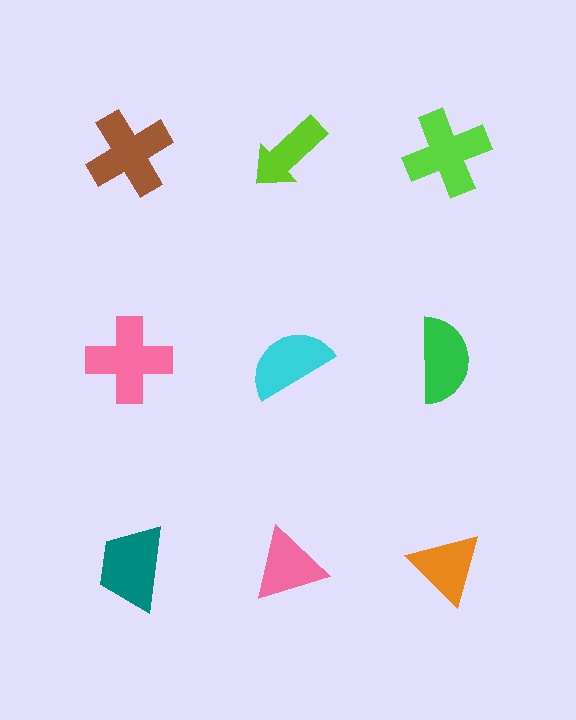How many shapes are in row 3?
3 shapes.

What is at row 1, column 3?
A lime cross.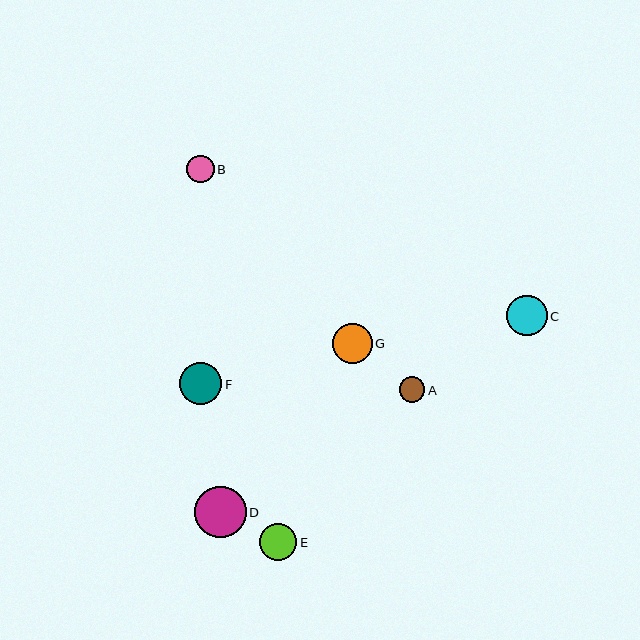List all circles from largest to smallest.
From largest to smallest: D, F, C, G, E, B, A.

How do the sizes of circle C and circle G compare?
Circle C and circle G are approximately the same size.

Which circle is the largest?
Circle D is the largest with a size of approximately 51 pixels.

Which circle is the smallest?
Circle A is the smallest with a size of approximately 25 pixels.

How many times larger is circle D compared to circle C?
Circle D is approximately 1.3 times the size of circle C.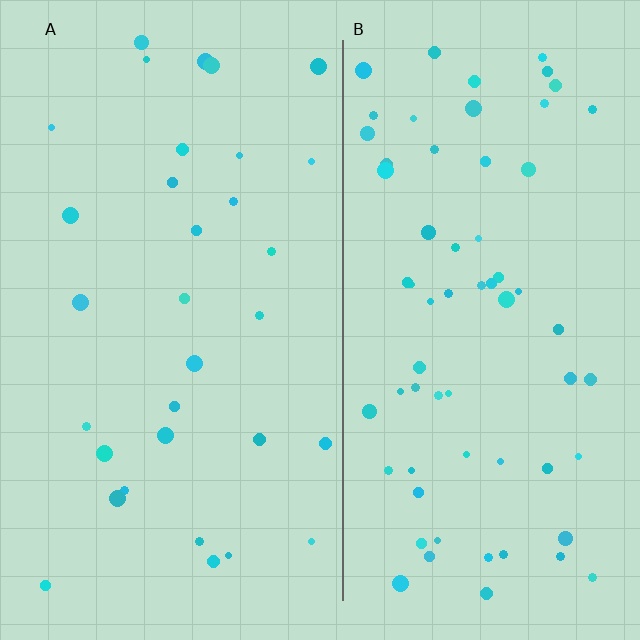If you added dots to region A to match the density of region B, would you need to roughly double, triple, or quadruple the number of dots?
Approximately double.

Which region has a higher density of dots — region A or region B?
B (the right).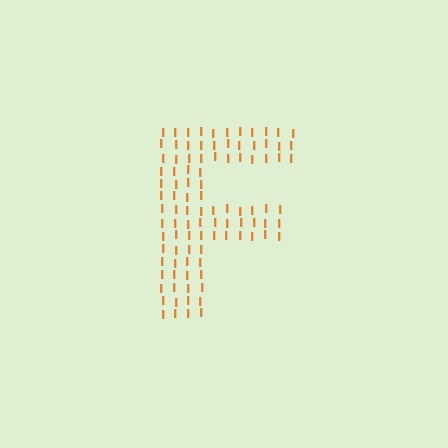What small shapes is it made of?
It is made of small letter I's.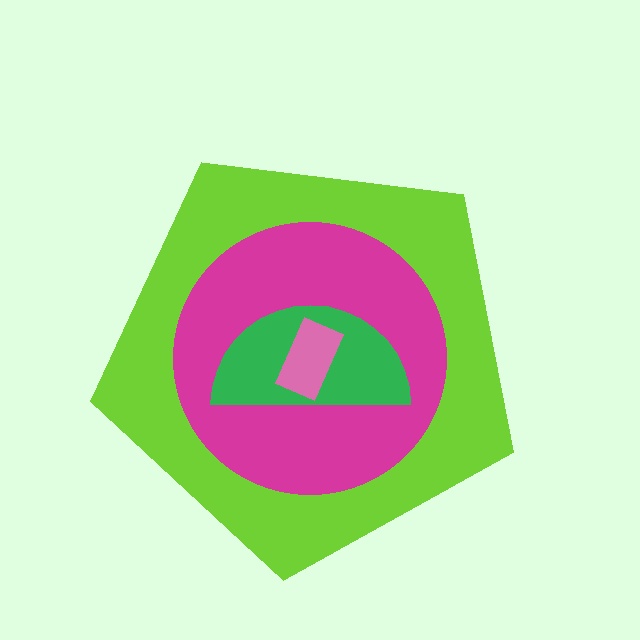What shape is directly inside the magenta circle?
The green semicircle.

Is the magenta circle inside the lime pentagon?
Yes.